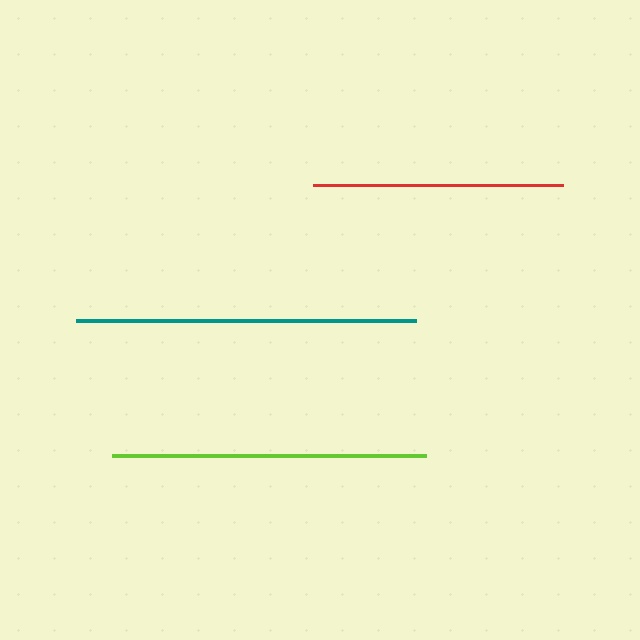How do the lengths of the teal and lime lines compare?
The teal and lime lines are approximately the same length.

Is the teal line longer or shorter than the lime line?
The teal line is longer than the lime line.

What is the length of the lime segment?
The lime segment is approximately 314 pixels long.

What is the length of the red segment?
The red segment is approximately 250 pixels long.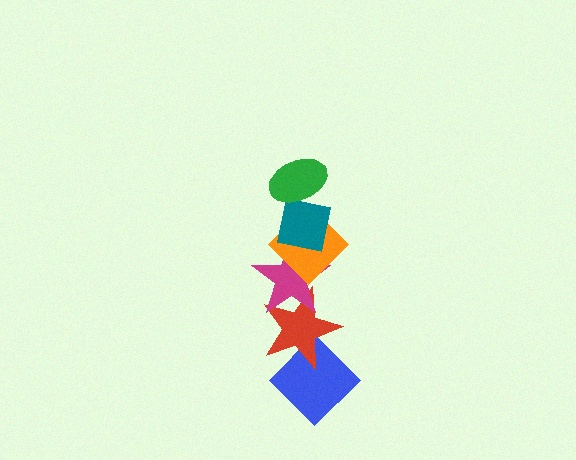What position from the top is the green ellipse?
The green ellipse is 1st from the top.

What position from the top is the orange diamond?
The orange diamond is 3rd from the top.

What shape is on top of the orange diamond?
The teal square is on top of the orange diamond.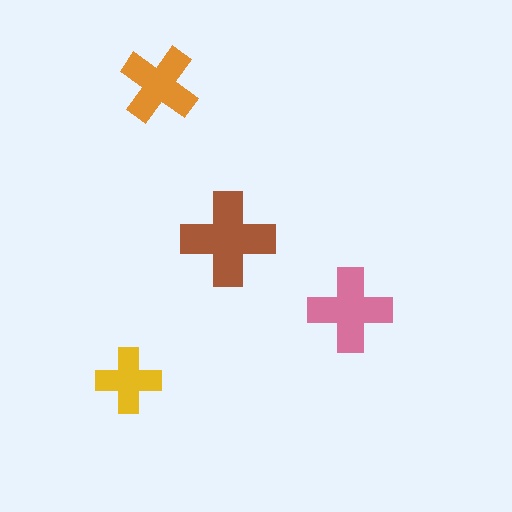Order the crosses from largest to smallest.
the brown one, the pink one, the orange one, the yellow one.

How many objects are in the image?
There are 4 objects in the image.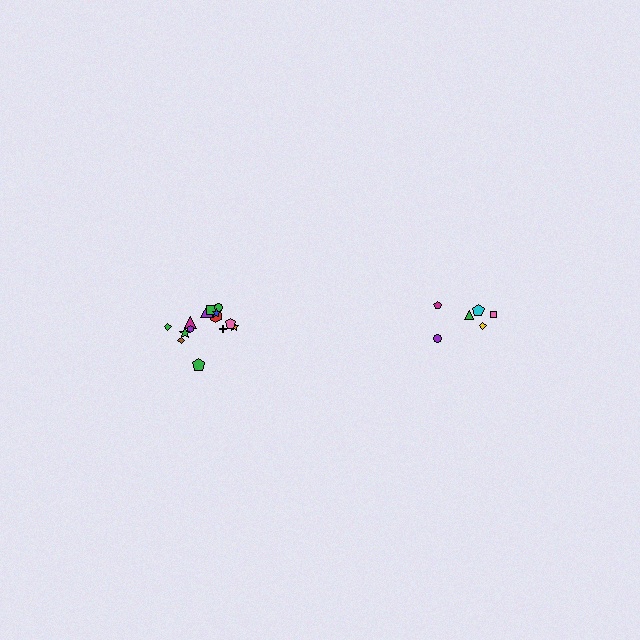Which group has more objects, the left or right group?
The left group.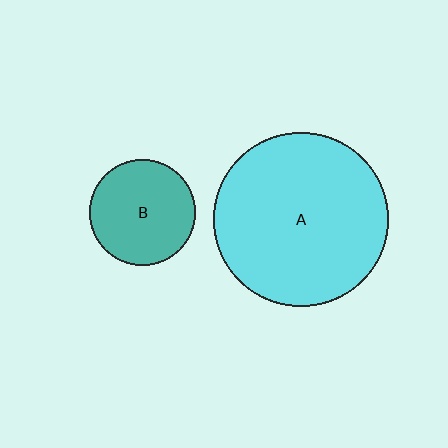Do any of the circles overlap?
No, none of the circles overlap.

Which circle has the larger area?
Circle A (cyan).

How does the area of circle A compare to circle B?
Approximately 2.7 times.